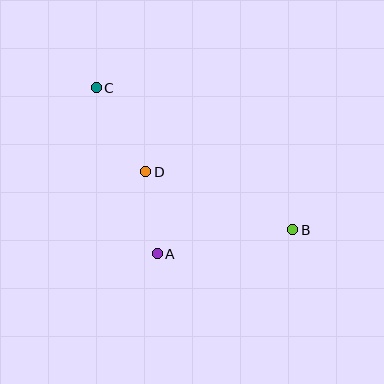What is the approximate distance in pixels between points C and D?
The distance between C and D is approximately 97 pixels.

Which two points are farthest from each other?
Points B and C are farthest from each other.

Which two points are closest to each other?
Points A and D are closest to each other.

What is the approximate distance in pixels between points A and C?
The distance between A and C is approximately 177 pixels.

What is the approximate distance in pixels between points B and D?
The distance between B and D is approximately 158 pixels.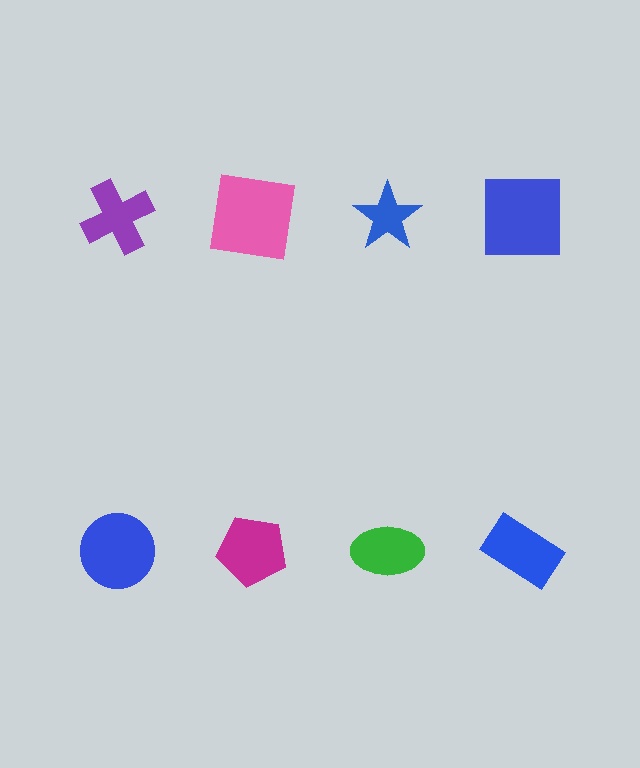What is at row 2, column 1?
A blue circle.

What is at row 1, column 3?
A blue star.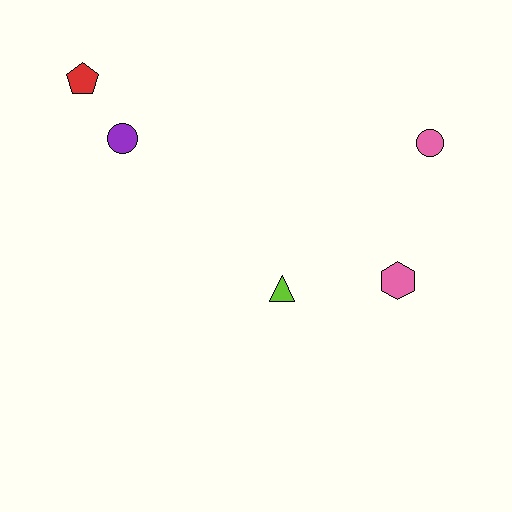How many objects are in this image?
There are 5 objects.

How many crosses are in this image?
There are no crosses.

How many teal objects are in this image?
There are no teal objects.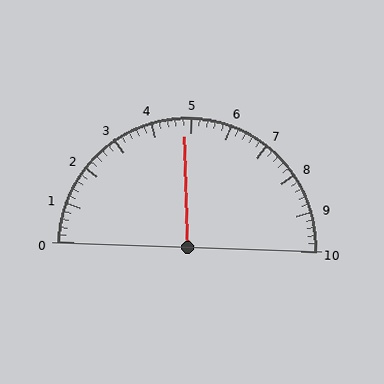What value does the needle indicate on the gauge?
The needle indicates approximately 4.8.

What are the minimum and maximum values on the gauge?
The gauge ranges from 0 to 10.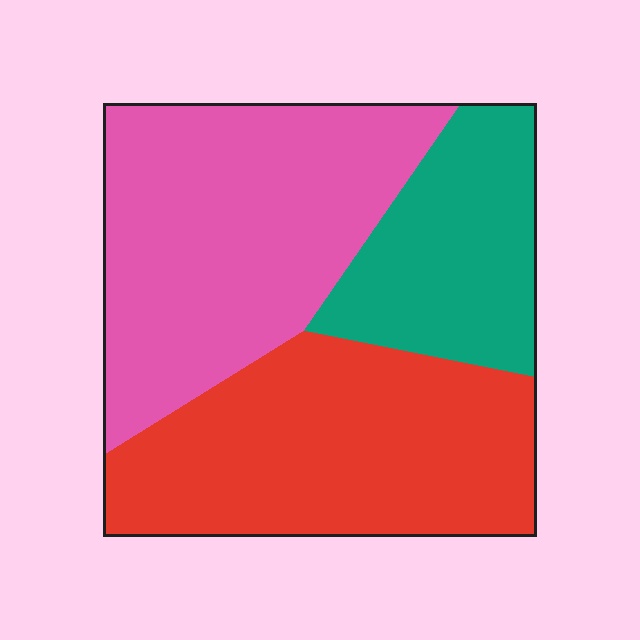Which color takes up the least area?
Teal, at roughly 20%.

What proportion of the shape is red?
Red covers around 40% of the shape.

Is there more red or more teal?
Red.